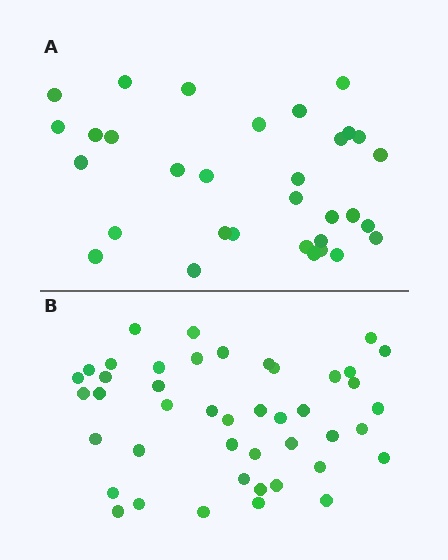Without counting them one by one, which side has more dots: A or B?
Region B (the bottom region) has more dots.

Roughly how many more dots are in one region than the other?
Region B has roughly 12 or so more dots than region A.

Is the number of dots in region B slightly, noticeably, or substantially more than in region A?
Region B has noticeably more, but not dramatically so. The ratio is roughly 1.4 to 1.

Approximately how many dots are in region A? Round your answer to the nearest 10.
About 30 dots. (The exact count is 32, which rounds to 30.)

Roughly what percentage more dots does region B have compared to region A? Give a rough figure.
About 40% more.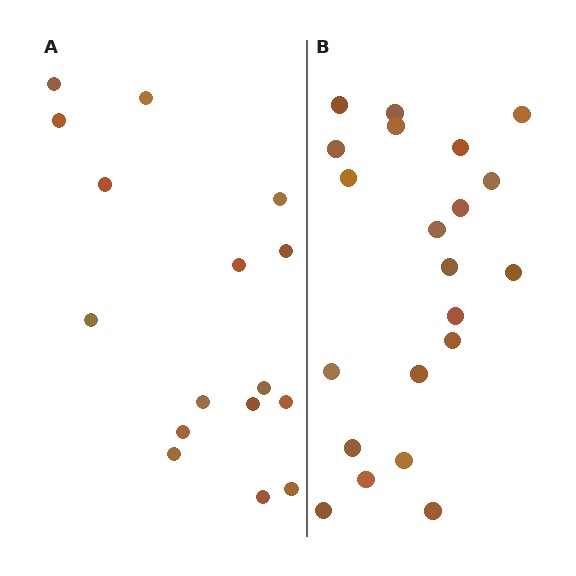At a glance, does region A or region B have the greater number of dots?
Region B (the right region) has more dots.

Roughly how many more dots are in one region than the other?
Region B has about 5 more dots than region A.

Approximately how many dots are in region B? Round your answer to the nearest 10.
About 20 dots. (The exact count is 21, which rounds to 20.)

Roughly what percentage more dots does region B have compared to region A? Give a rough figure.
About 30% more.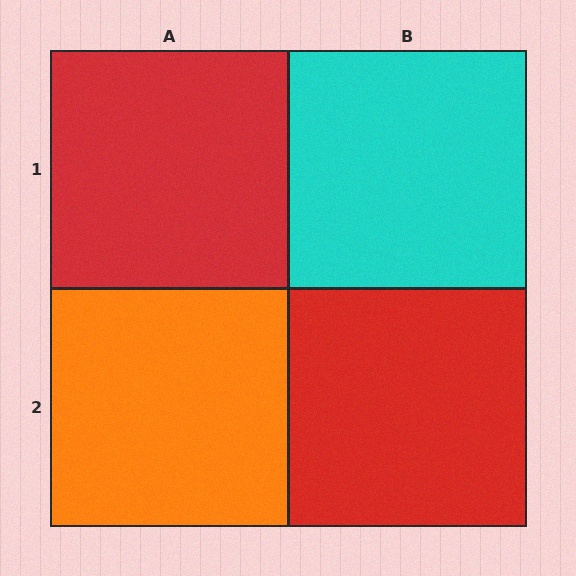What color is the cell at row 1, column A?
Red.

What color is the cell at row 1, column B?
Cyan.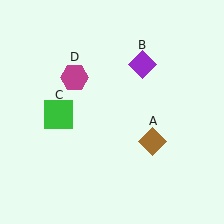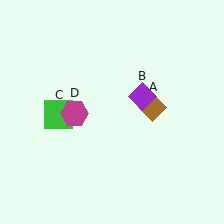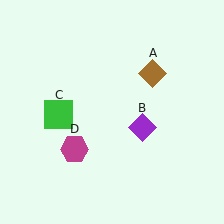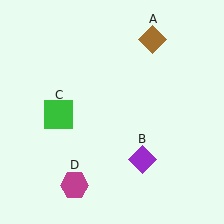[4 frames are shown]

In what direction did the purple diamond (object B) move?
The purple diamond (object B) moved down.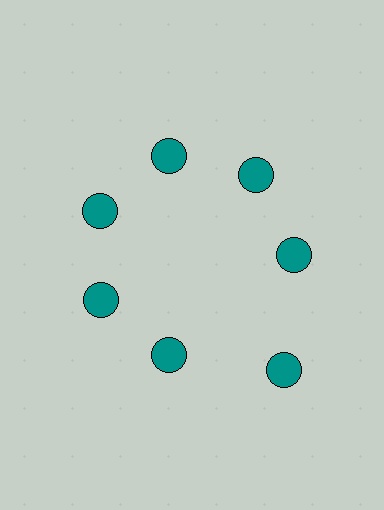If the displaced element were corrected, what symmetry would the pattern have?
It would have 7-fold rotational symmetry — the pattern would map onto itself every 51 degrees.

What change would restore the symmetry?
The symmetry would be restored by moving it inward, back onto the ring so that all 7 circles sit at equal angles and equal distance from the center.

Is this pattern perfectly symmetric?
No. The 7 teal circles are arranged in a ring, but one element near the 5 o'clock position is pushed outward from the center, breaking the 7-fold rotational symmetry.